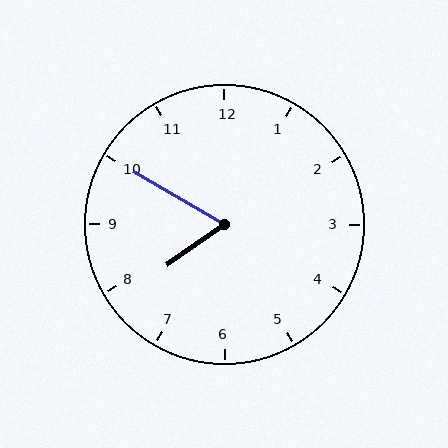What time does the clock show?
7:50.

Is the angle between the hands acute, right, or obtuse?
It is acute.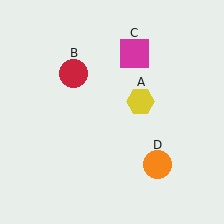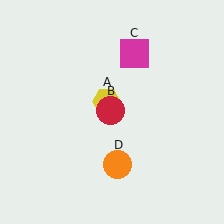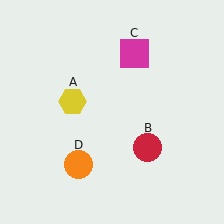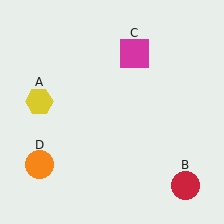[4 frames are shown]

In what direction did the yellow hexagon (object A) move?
The yellow hexagon (object A) moved left.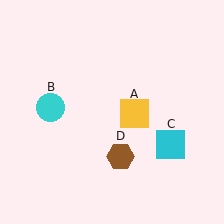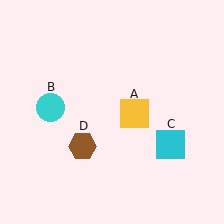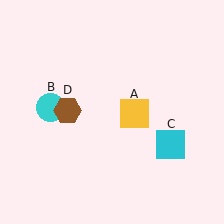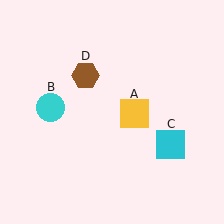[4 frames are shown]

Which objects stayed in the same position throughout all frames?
Yellow square (object A) and cyan circle (object B) and cyan square (object C) remained stationary.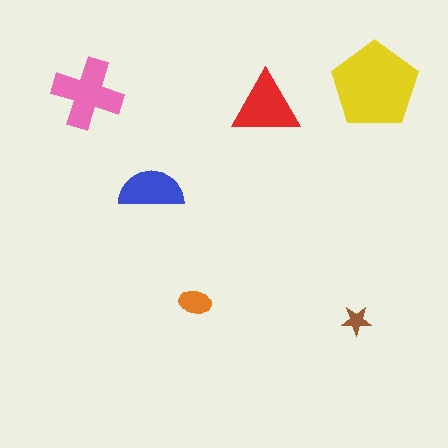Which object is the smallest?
The brown star.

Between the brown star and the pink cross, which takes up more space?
The pink cross.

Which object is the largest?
The yellow pentagon.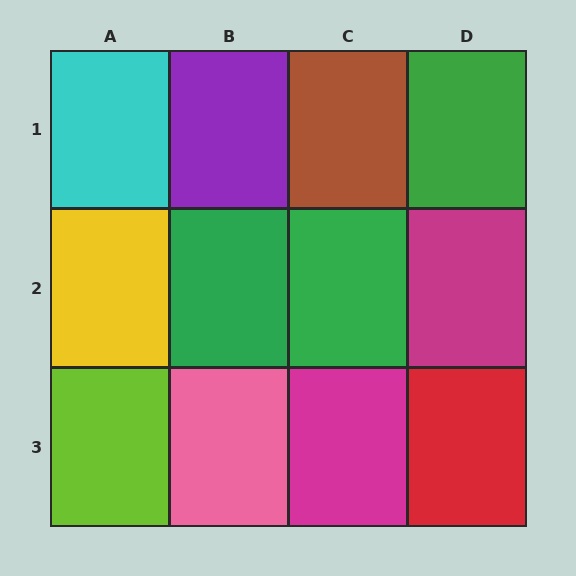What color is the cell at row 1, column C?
Brown.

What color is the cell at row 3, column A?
Lime.